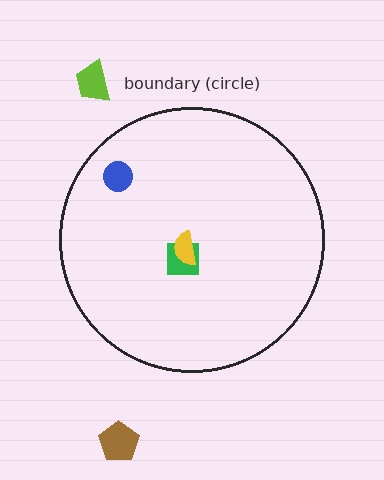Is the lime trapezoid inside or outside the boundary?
Outside.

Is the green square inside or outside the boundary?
Inside.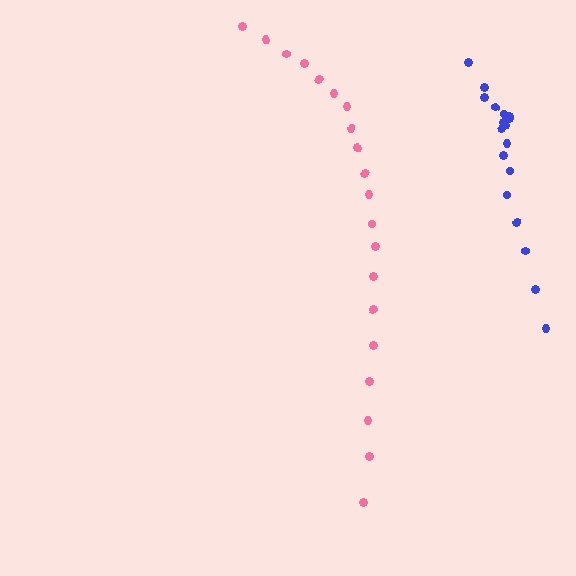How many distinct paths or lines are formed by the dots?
There are 2 distinct paths.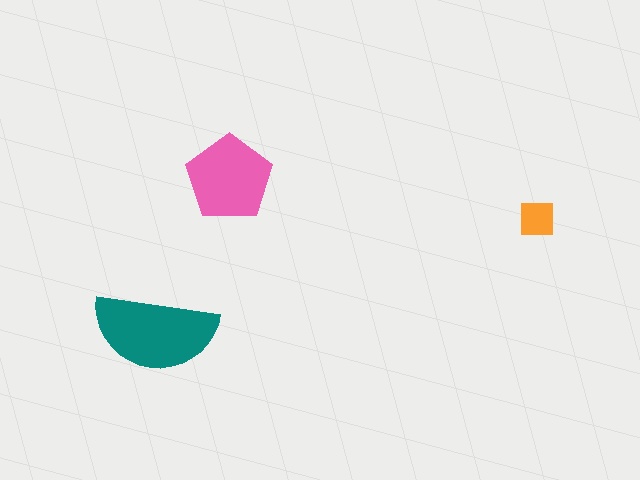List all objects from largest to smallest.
The teal semicircle, the pink pentagon, the orange square.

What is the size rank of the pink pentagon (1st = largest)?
2nd.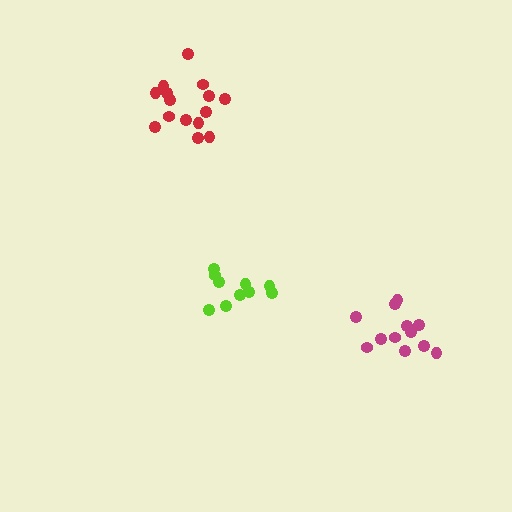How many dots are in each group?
Group 1: 15 dots, Group 2: 10 dots, Group 3: 12 dots (37 total).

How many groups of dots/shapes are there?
There are 3 groups.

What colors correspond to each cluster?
The clusters are colored: red, lime, magenta.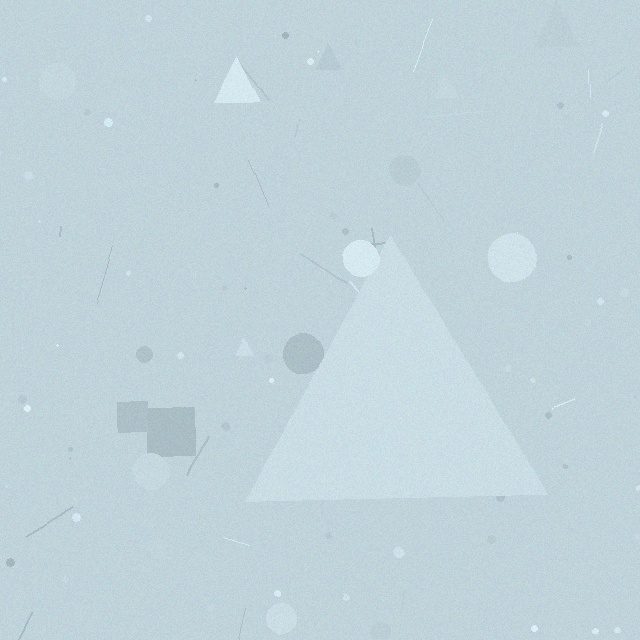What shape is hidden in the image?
A triangle is hidden in the image.